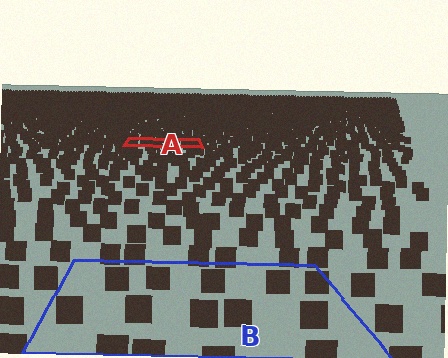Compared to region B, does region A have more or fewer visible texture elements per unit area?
Region A has more texture elements per unit area — they are packed more densely because it is farther away.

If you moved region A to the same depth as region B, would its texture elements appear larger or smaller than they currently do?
They would appear larger. At a closer depth, the same texture elements are projected at a bigger on-screen size.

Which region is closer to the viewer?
Region B is closer. The texture elements there are larger and more spread out.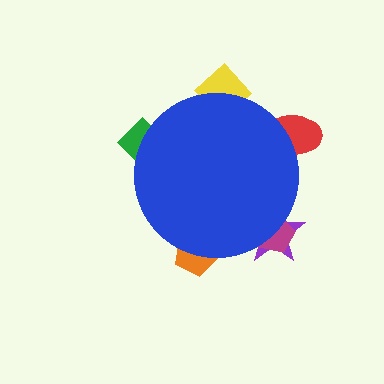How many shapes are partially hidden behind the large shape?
6 shapes are partially hidden.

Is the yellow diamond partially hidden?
Yes, the yellow diamond is partially hidden behind the blue circle.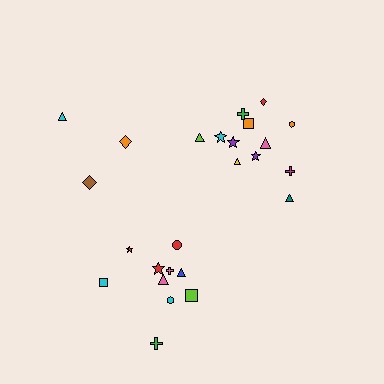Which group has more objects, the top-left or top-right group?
The top-right group.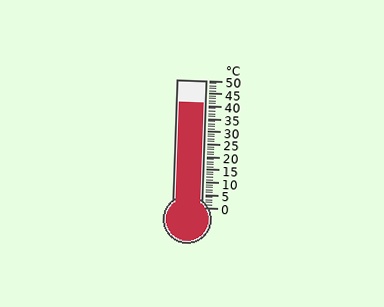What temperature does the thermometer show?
The thermometer shows approximately 41°C.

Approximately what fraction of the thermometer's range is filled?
The thermometer is filled to approximately 80% of its range.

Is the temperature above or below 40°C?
The temperature is above 40°C.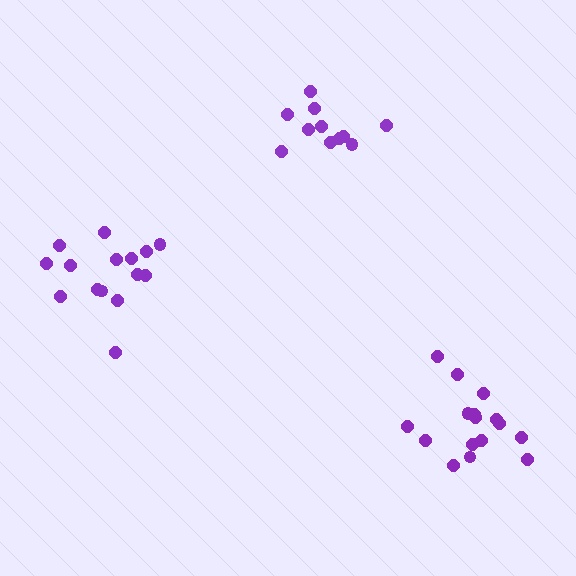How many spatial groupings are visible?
There are 3 spatial groupings.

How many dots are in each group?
Group 1: 11 dots, Group 2: 16 dots, Group 3: 15 dots (42 total).